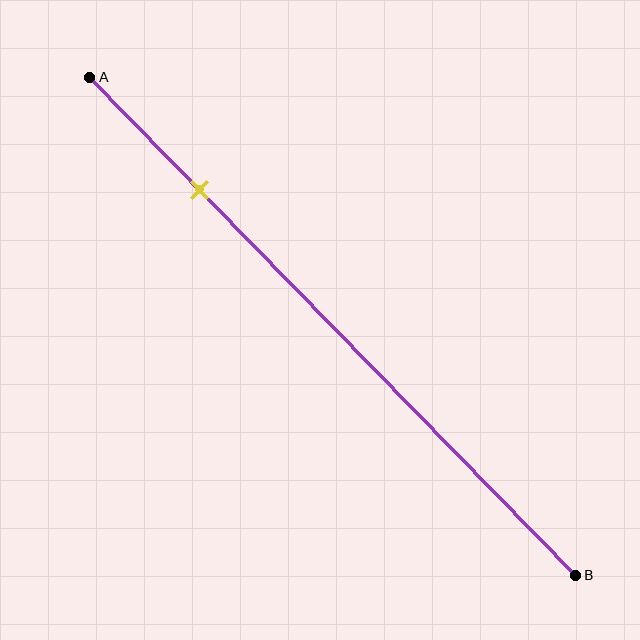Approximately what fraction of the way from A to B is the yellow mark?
The yellow mark is approximately 25% of the way from A to B.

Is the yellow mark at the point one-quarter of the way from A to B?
Yes, the mark is approximately at the one-quarter point.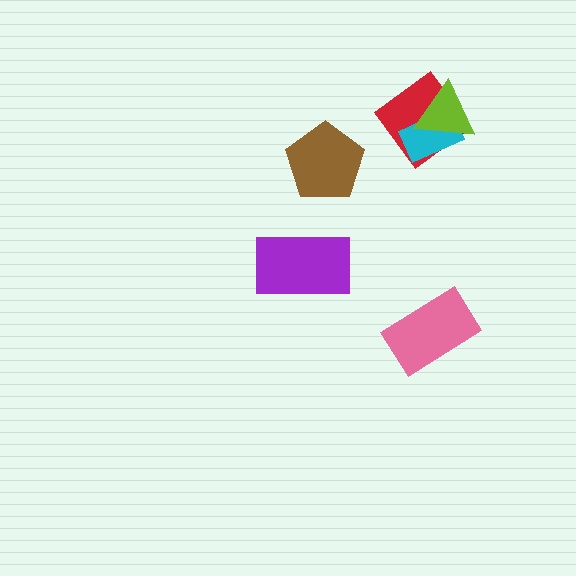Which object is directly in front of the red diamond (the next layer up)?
The cyan rectangle is directly in front of the red diamond.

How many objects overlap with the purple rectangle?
0 objects overlap with the purple rectangle.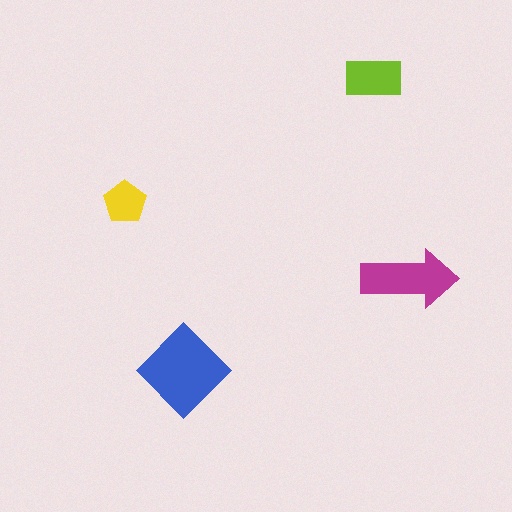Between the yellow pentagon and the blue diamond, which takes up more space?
The blue diamond.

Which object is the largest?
The blue diamond.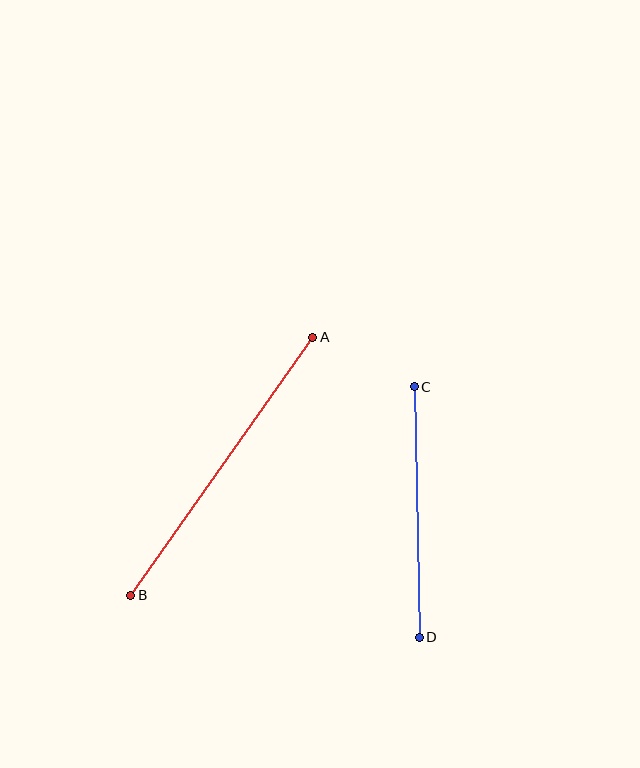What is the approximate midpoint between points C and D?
The midpoint is at approximately (417, 512) pixels.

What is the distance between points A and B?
The distance is approximately 315 pixels.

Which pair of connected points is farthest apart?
Points A and B are farthest apart.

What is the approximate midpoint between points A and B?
The midpoint is at approximately (222, 466) pixels.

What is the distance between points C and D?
The distance is approximately 251 pixels.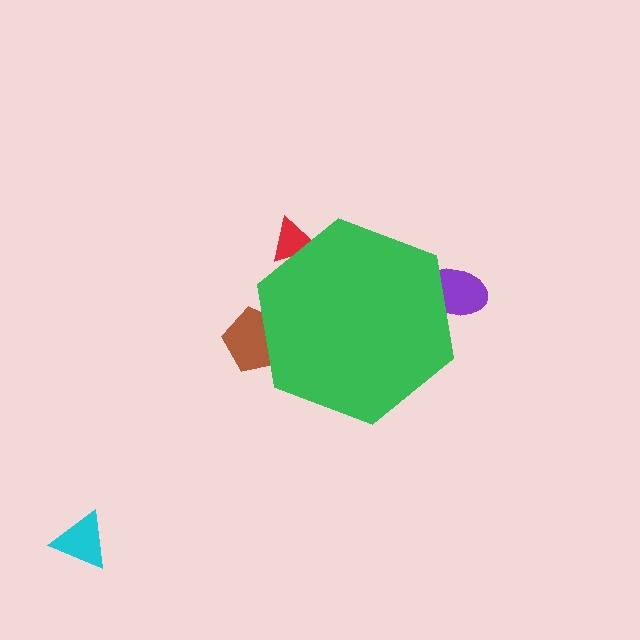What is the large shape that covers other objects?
A green hexagon.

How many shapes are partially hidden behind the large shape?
3 shapes are partially hidden.